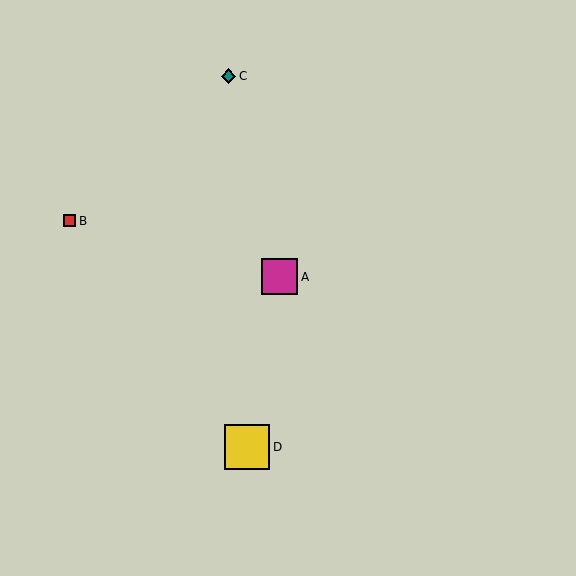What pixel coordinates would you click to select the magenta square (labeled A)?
Click at (279, 277) to select the magenta square A.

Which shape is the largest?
The yellow square (labeled D) is the largest.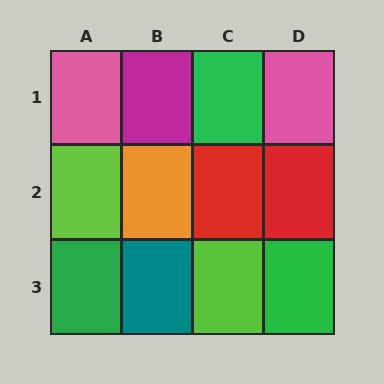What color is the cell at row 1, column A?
Pink.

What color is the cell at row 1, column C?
Green.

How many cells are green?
3 cells are green.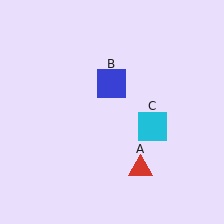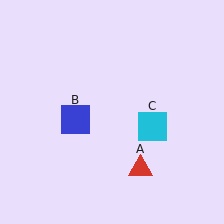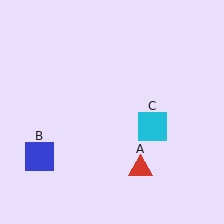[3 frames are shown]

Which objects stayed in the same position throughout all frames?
Red triangle (object A) and cyan square (object C) remained stationary.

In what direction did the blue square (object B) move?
The blue square (object B) moved down and to the left.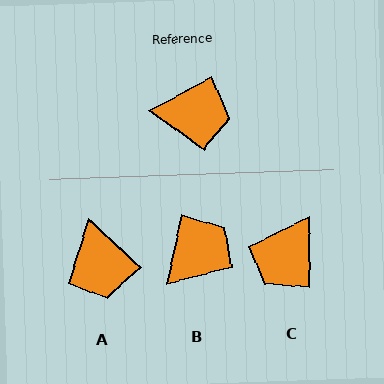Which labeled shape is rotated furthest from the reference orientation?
C, about 118 degrees away.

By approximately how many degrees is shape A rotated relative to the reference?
Approximately 71 degrees clockwise.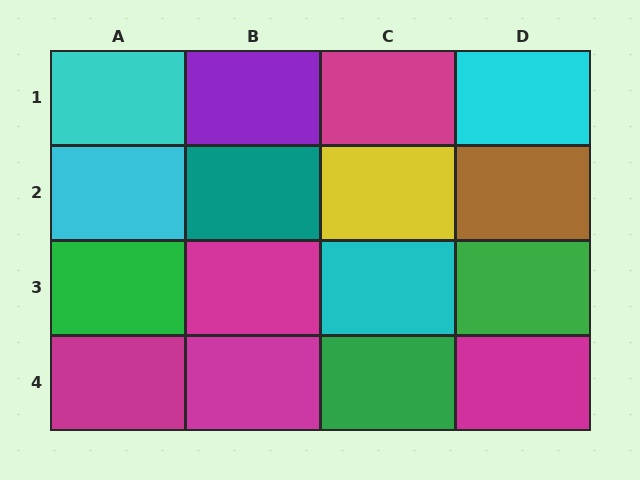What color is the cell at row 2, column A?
Cyan.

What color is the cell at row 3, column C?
Cyan.